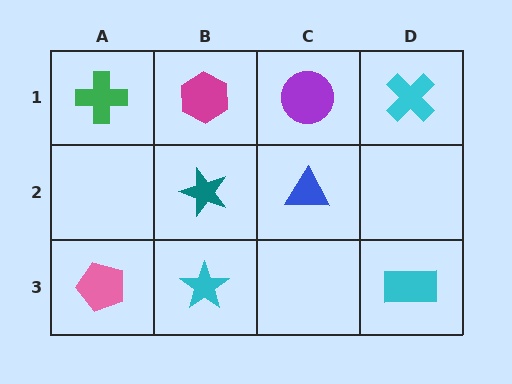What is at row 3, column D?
A cyan rectangle.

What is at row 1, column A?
A green cross.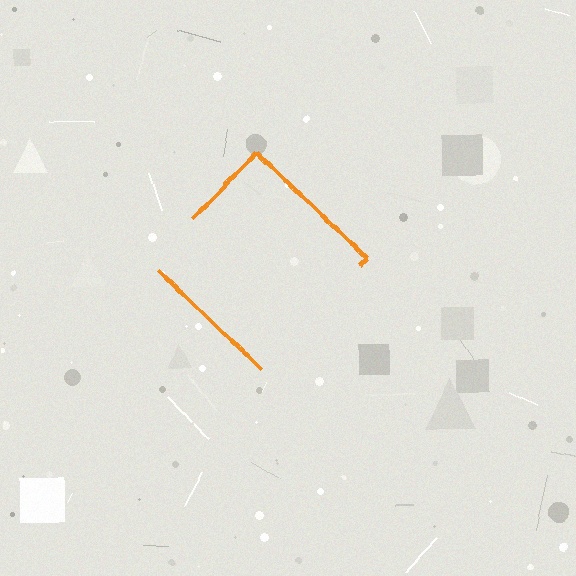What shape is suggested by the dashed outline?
The dashed outline suggests a diamond.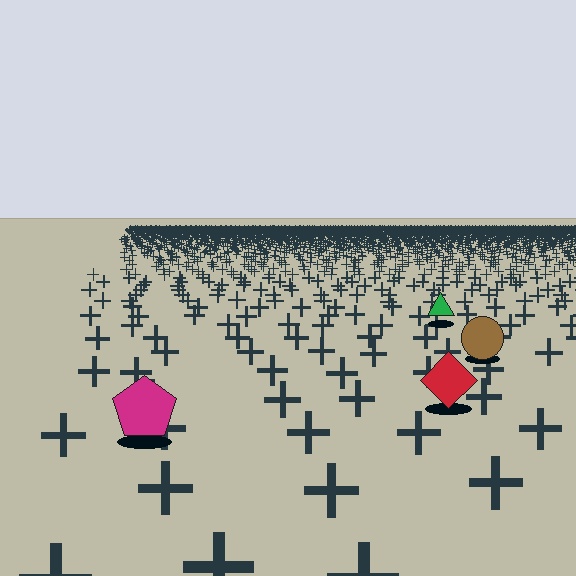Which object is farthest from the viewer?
The green triangle is farthest from the viewer. It appears smaller and the ground texture around it is denser.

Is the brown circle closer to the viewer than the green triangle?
Yes. The brown circle is closer — you can tell from the texture gradient: the ground texture is coarser near it.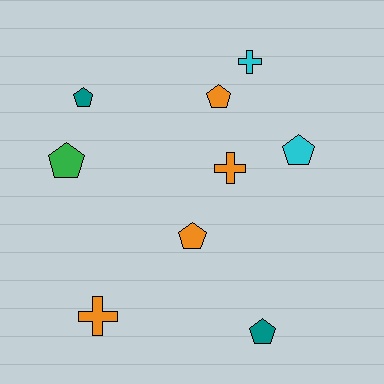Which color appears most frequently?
Orange, with 4 objects.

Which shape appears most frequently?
Pentagon, with 6 objects.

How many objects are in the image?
There are 9 objects.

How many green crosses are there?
There are no green crosses.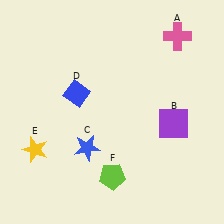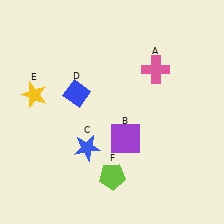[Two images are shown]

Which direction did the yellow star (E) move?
The yellow star (E) moved up.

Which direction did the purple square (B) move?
The purple square (B) moved left.